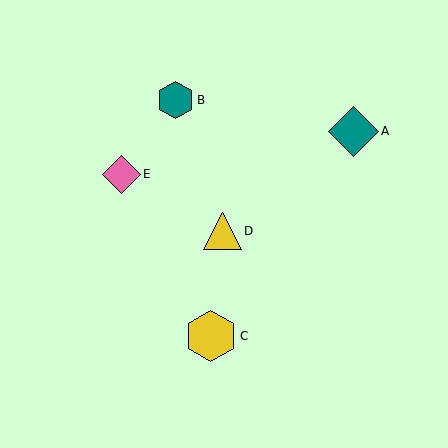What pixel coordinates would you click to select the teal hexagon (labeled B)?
Click at (176, 100) to select the teal hexagon B.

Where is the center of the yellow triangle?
The center of the yellow triangle is at (223, 231).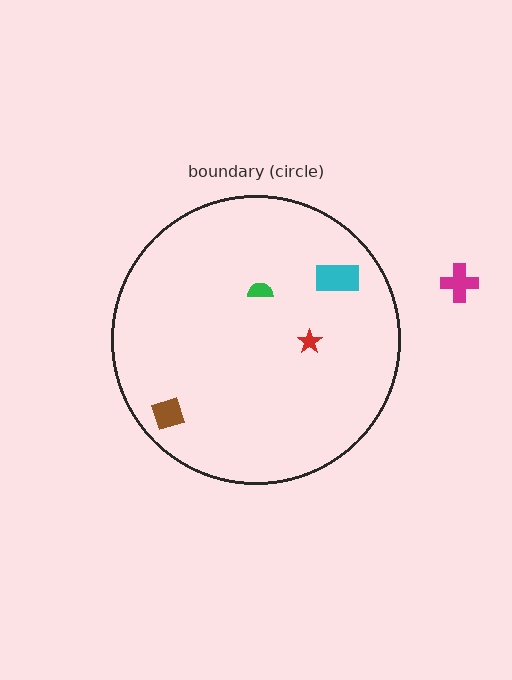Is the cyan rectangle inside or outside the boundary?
Inside.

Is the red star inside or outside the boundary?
Inside.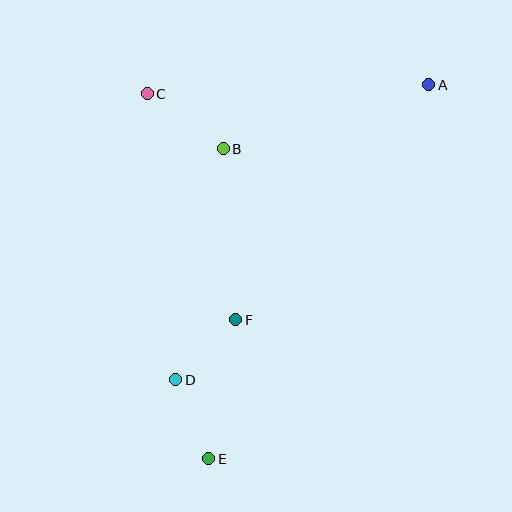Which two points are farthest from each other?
Points A and E are farthest from each other.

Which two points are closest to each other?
Points D and F are closest to each other.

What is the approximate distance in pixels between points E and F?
The distance between E and F is approximately 142 pixels.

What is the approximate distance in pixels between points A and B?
The distance between A and B is approximately 215 pixels.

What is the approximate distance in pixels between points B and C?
The distance between B and C is approximately 94 pixels.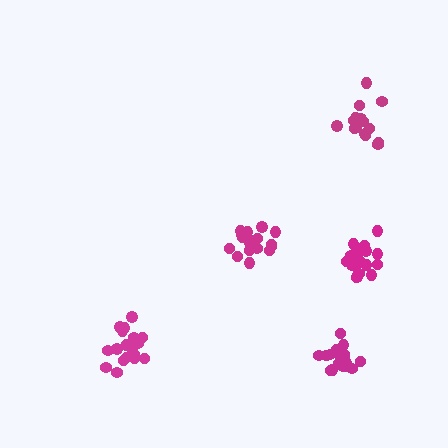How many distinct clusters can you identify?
There are 5 distinct clusters.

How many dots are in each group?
Group 1: 16 dots, Group 2: 17 dots, Group 3: 21 dots, Group 4: 19 dots, Group 5: 18 dots (91 total).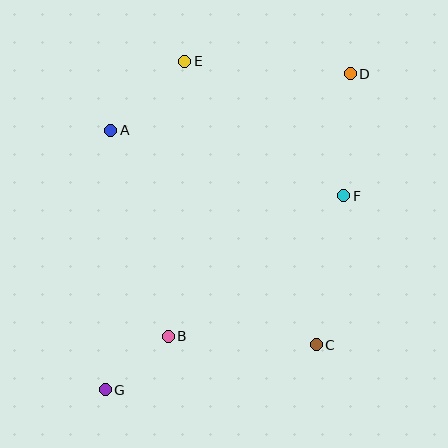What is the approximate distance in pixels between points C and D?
The distance between C and D is approximately 273 pixels.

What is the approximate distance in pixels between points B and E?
The distance between B and E is approximately 276 pixels.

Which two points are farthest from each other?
Points D and G are farthest from each other.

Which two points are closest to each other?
Points B and G are closest to each other.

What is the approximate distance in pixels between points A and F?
The distance between A and F is approximately 242 pixels.